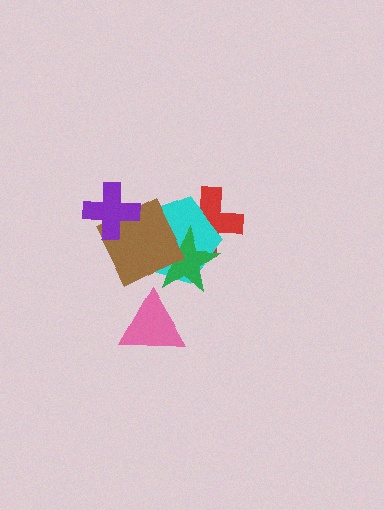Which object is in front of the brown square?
The purple cross is in front of the brown square.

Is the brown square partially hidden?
Yes, it is partially covered by another shape.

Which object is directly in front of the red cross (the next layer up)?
The cyan pentagon is directly in front of the red cross.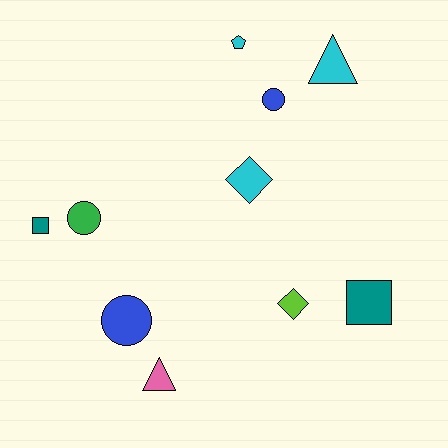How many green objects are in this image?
There is 1 green object.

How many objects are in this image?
There are 10 objects.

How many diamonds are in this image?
There are 2 diamonds.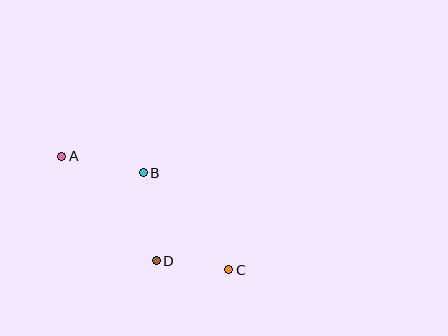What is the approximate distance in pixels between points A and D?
The distance between A and D is approximately 141 pixels.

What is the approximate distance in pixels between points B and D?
The distance between B and D is approximately 89 pixels.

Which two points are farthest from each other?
Points A and C are farthest from each other.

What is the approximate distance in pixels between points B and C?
The distance between B and C is approximately 129 pixels.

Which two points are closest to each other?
Points C and D are closest to each other.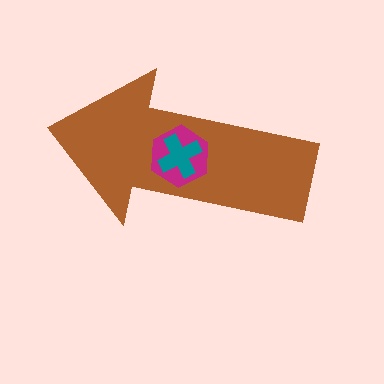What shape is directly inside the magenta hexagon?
The teal cross.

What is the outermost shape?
The brown arrow.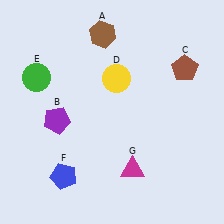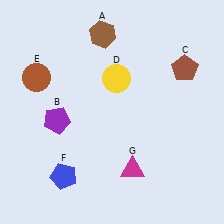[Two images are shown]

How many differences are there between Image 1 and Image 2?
There is 1 difference between the two images.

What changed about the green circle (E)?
In Image 1, E is green. In Image 2, it changed to brown.